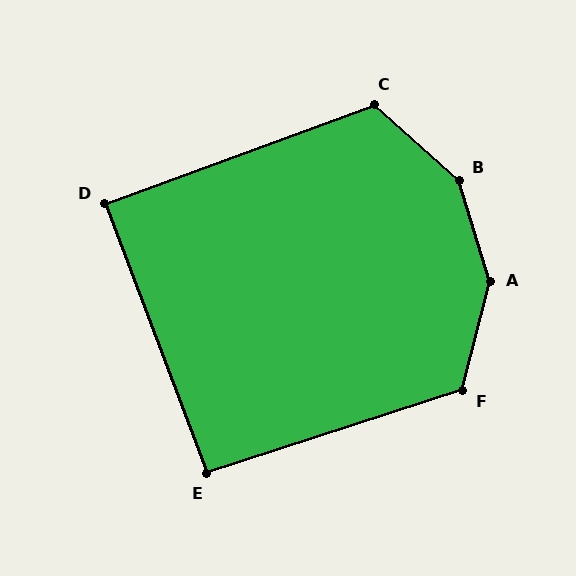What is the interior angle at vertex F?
Approximately 122 degrees (obtuse).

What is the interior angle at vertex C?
Approximately 118 degrees (obtuse).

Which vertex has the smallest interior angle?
D, at approximately 89 degrees.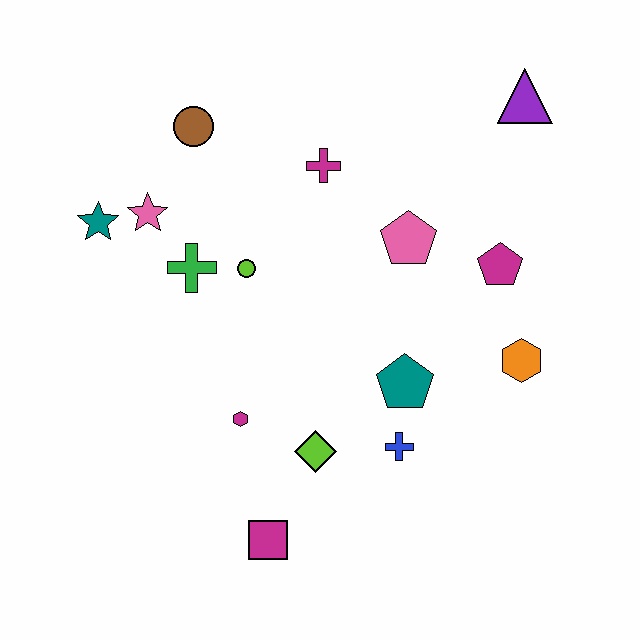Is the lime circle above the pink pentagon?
No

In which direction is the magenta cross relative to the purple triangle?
The magenta cross is to the left of the purple triangle.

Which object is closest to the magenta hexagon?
The lime diamond is closest to the magenta hexagon.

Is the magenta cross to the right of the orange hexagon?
No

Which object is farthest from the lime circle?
The purple triangle is farthest from the lime circle.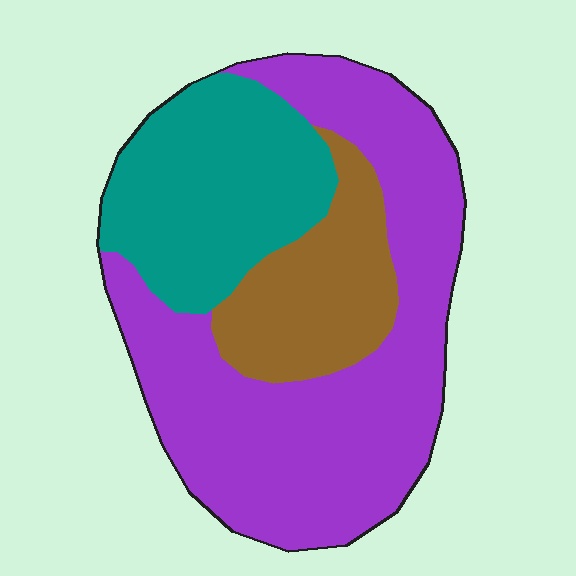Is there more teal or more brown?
Teal.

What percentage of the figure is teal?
Teal takes up about one quarter (1/4) of the figure.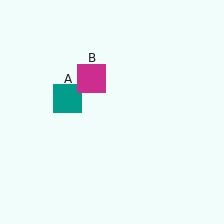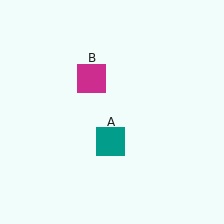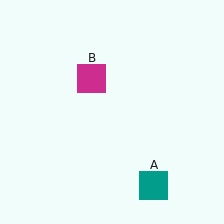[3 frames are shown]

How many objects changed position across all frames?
1 object changed position: teal square (object A).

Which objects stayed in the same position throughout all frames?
Magenta square (object B) remained stationary.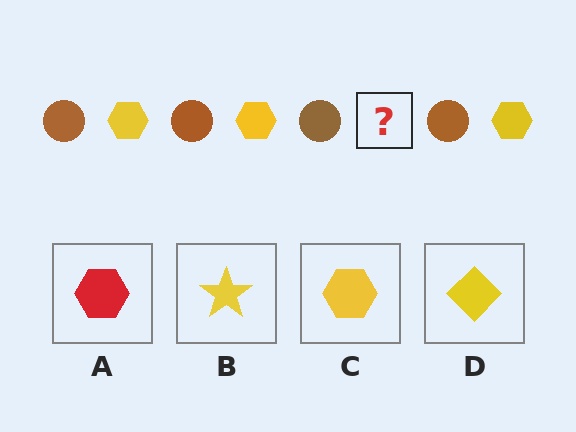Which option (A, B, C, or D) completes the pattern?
C.